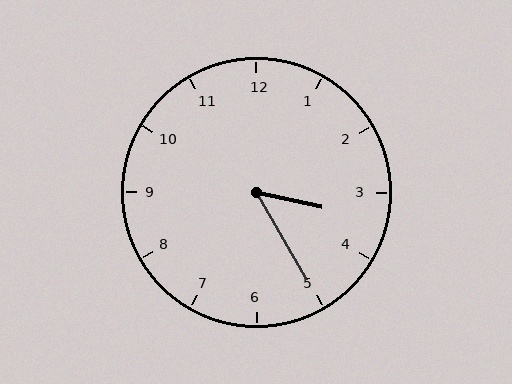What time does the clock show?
3:25.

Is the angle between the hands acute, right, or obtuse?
It is acute.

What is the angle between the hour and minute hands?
Approximately 48 degrees.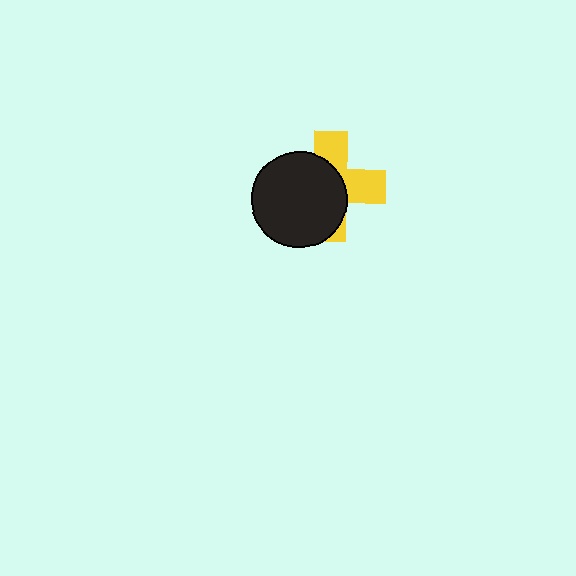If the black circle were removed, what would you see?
You would see the complete yellow cross.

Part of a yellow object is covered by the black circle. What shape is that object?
It is a cross.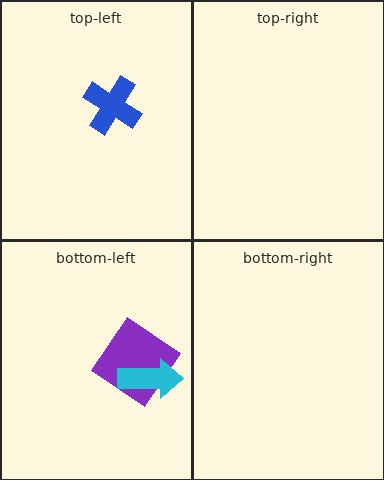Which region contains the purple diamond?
The bottom-left region.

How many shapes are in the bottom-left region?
2.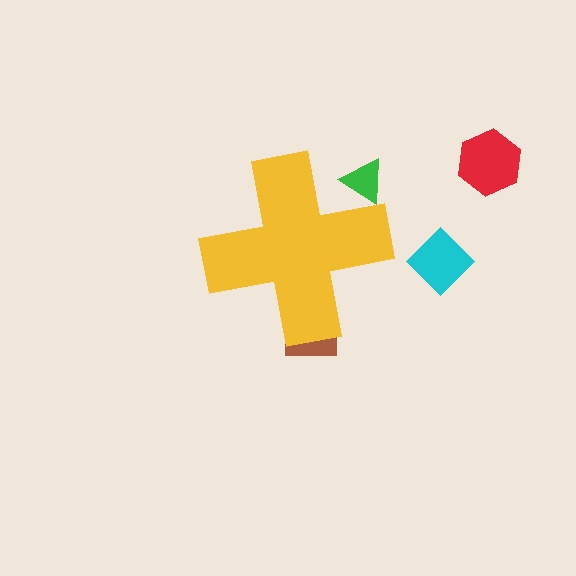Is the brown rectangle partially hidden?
Yes, the brown rectangle is partially hidden behind the yellow cross.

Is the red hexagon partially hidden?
No, the red hexagon is fully visible.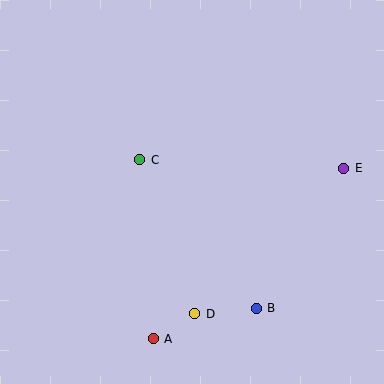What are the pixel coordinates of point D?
Point D is at (195, 314).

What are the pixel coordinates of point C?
Point C is at (140, 160).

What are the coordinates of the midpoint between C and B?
The midpoint between C and B is at (198, 234).